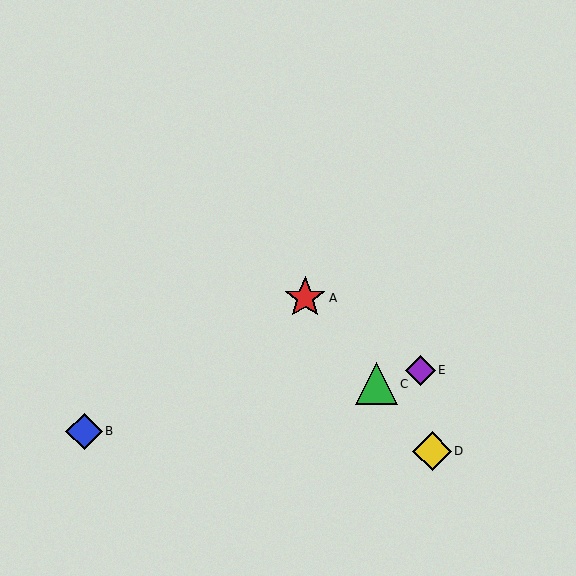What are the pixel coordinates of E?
Object E is at (420, 370).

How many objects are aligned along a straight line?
3 objects (A, C, D) are aligned along a straight line.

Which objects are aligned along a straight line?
Objects A, C, D are aligned along a straight line.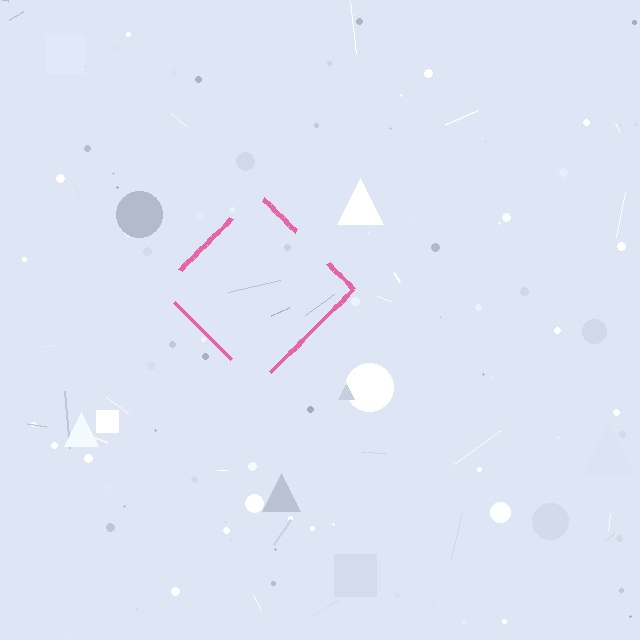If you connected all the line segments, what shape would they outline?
They would outline a diamond.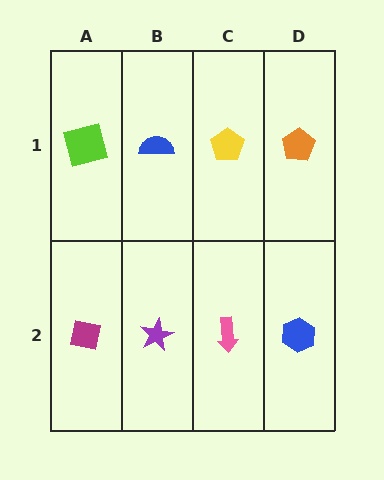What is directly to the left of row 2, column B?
A magenta square.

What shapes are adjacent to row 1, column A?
A magenta square (row 2, column A), a blue semicircle (row 1, column B).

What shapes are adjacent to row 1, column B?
A purple star (row 2, column B), a lime square (row 1, column A), a yellow pentagon (row 1, column C).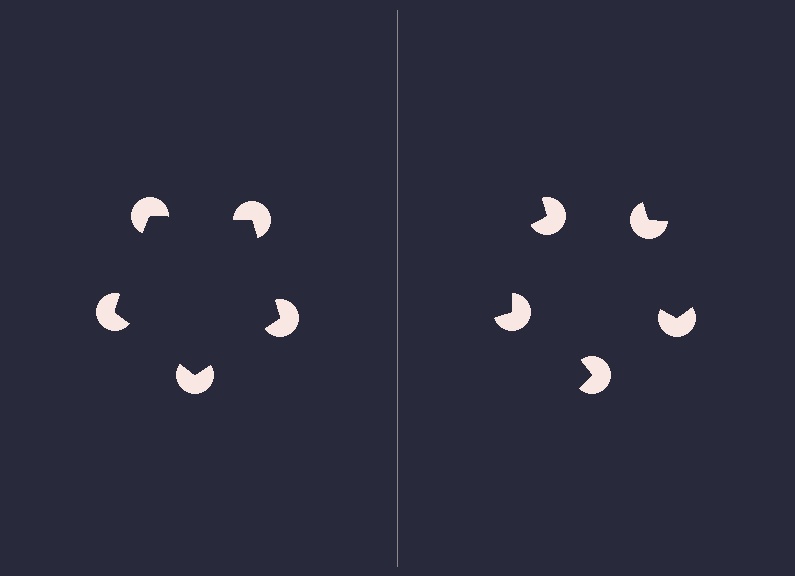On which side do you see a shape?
An illusory pentagon appears on the left side. On the right side the wedge cuts are rotated, so no coherent shape forms.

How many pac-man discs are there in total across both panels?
10 — 5 on each side.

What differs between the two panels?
The pac-man discs are positioned identically on both sides; only the wedge orientations differ. On the left they align to a pentagon; on the right they are misaligned.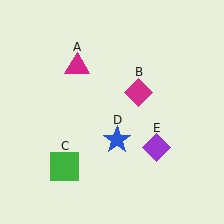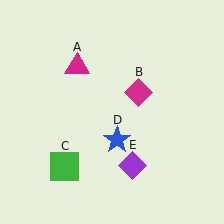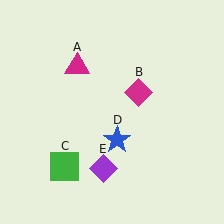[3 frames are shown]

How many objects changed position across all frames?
1 object changed position: purple diamond (object E).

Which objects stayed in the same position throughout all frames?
Magenta triangle (object A) and magenta diamond (object B) and green square (object C) and blue star (object D) remained stationary.